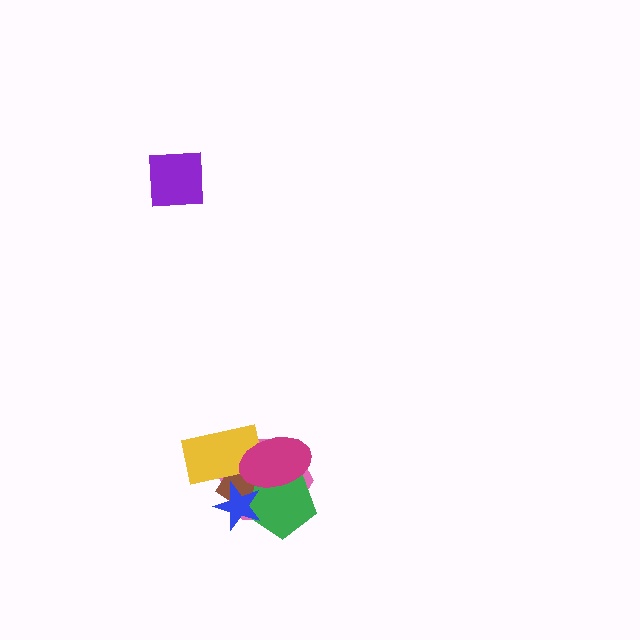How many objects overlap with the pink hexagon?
5 objects overlap with the pink hexagon.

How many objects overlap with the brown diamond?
5 objects overlap with the brown diamond.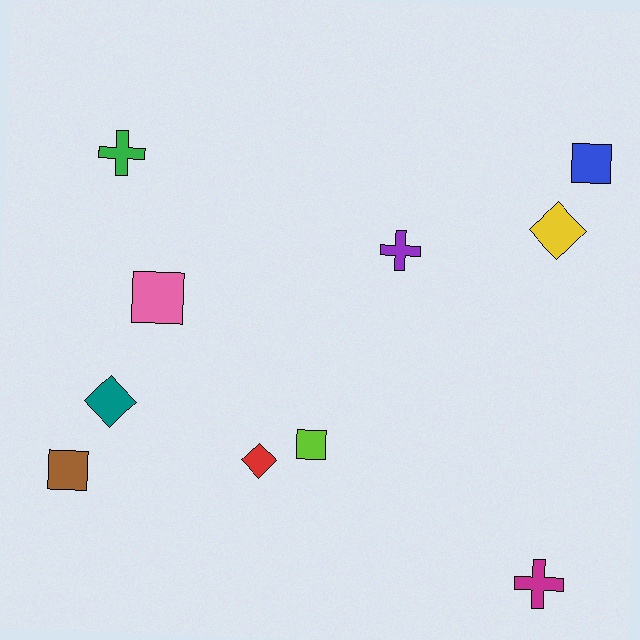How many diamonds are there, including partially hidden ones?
There are 3 diamonds.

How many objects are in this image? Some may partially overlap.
There are 10 objects.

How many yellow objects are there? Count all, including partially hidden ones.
There is 1 yellow object.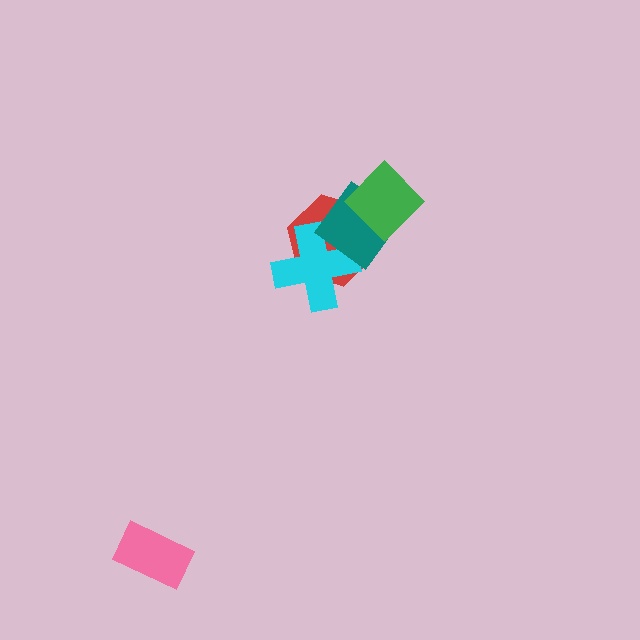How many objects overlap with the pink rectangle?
0 objects overlap with the pink rectangle.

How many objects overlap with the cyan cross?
2 objects overlap with the cyan cross.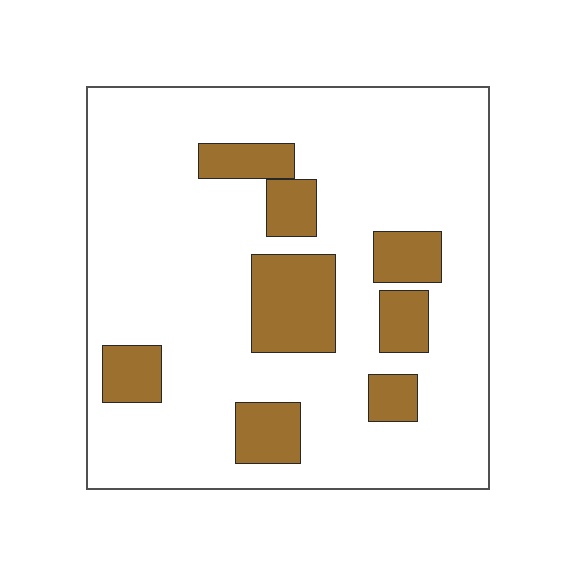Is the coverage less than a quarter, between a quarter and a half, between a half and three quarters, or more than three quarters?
Less than a quarter.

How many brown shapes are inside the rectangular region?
8.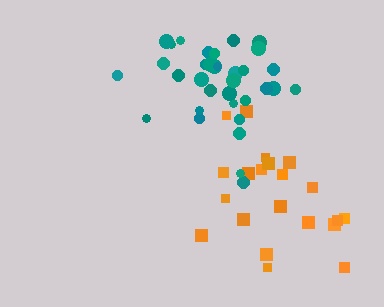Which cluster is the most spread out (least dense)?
Orange.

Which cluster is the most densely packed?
Teal.